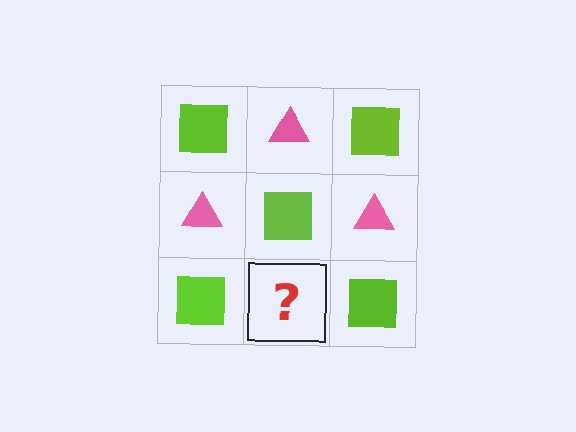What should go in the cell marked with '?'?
The missing cell should contain a pink triangle.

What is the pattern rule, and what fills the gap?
The rule is that it alternates lime square and pink triangle in a checkerboard pattern. The gap should be filled with a pink triangle.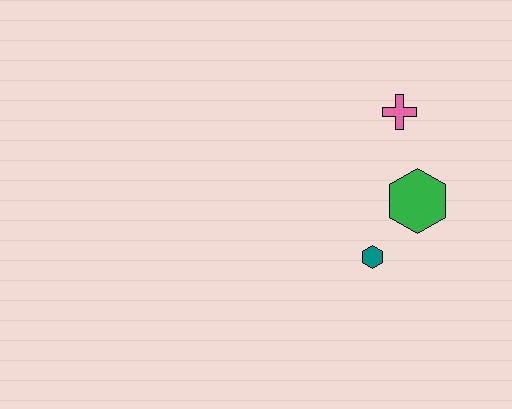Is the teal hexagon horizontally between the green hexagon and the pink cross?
No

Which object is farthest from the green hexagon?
The pink cross is farthest from the green hexagon.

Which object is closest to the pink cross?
The green hexagon is closest to the pink cross.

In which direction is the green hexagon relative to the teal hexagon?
The green hexagon is above the teal hexagon.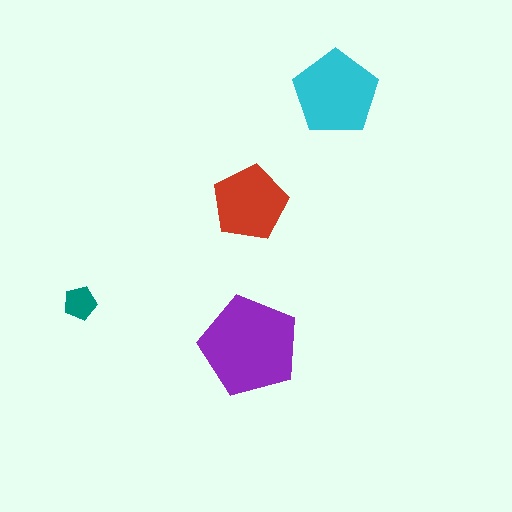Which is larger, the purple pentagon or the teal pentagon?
The purple one.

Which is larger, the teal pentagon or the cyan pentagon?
The cyan one.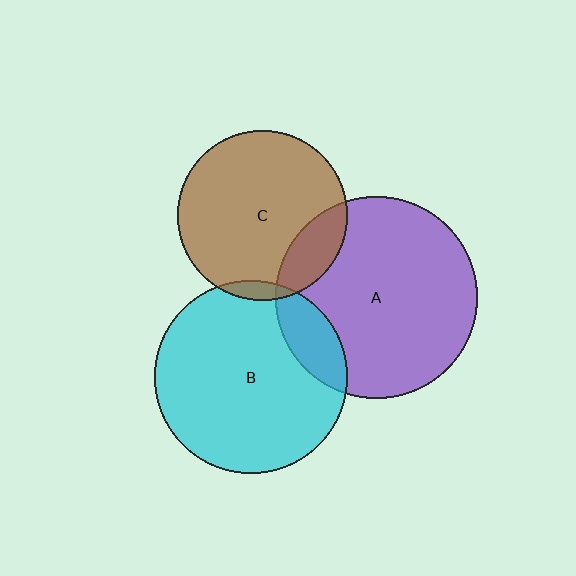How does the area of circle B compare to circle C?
Approximately 1.3 times.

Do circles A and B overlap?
Yes.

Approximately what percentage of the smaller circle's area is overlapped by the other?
Approximately 15%.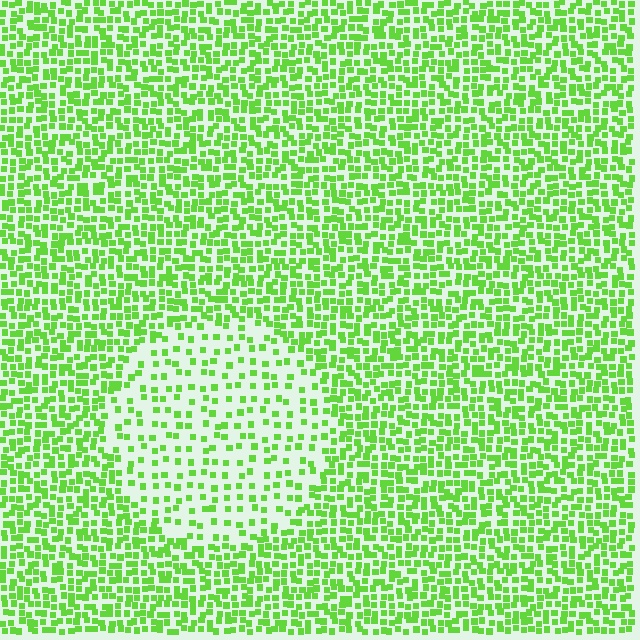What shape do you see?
I see a circle.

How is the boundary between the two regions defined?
The boundary is defined by a change in element density (approximately 2.2x ratio). All elements are the same color, size, and shape.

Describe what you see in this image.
The image contains small lime elements arranged at two different densities. A circle-shaped region is visible where the elements are less densely packed than the surrounding area.